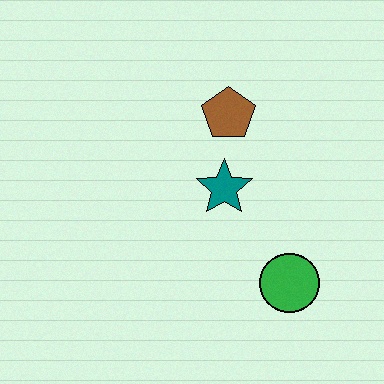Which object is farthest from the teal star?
The green circle is farthest from the teal star.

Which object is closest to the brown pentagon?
The teal star is closest to the brown pentagon.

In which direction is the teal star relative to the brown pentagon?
The teal star is below the brown pentagon.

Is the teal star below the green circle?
No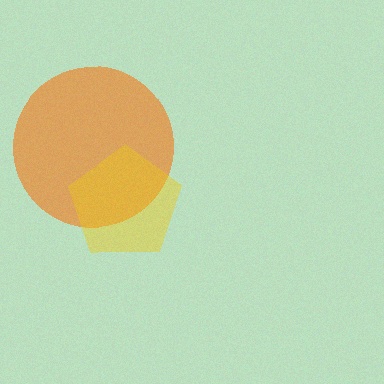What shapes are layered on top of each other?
The layered shapes are: an orange circle, a yellow pentagon.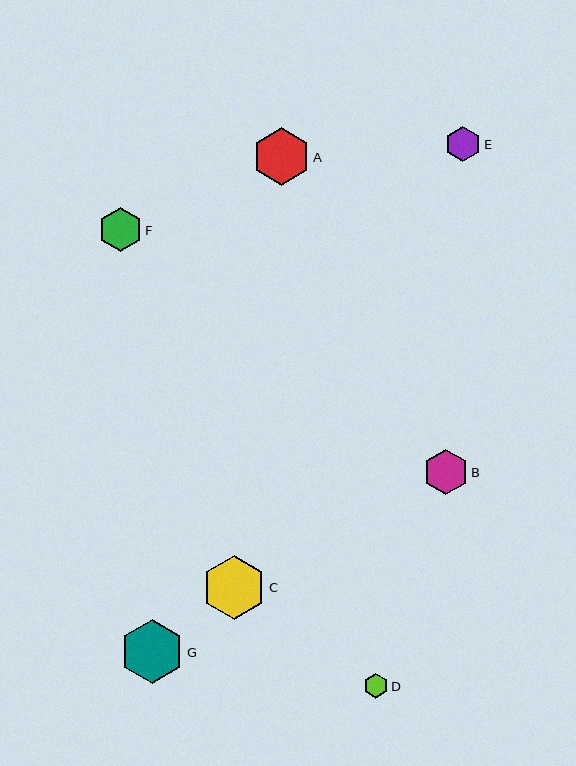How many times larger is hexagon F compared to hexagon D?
Hexagon F is approximately 1.8 times the size of hexagon D.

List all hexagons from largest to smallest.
From largest to smallest: C, G, A, B, F, E, D.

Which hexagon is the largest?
Hexagon C is the largest with a size of approximately 64 pixels.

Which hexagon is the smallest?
Hexagon D is the smallest with a size of approximately 25 pixels.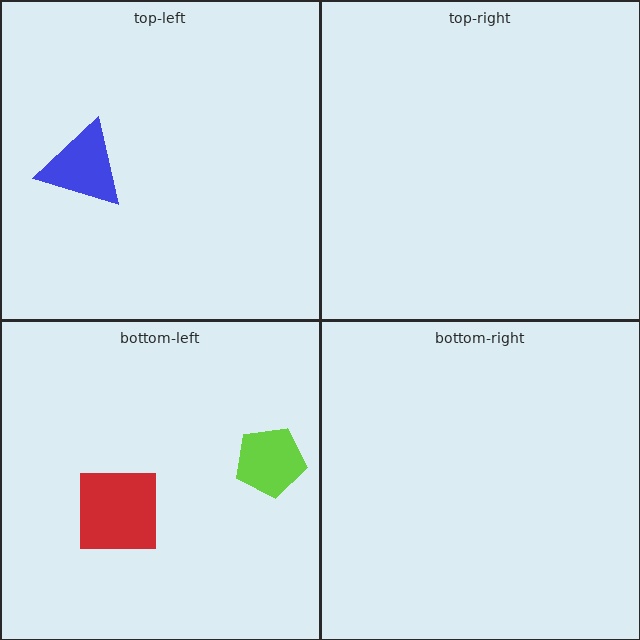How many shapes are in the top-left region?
1.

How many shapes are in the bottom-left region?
2.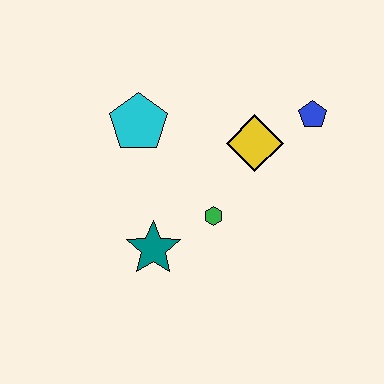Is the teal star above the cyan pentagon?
No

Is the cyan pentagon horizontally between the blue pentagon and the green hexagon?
No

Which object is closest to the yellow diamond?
The blue pentagon is closest to the yellow diamond.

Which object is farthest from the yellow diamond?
The teal star is farthest from the yellow diamond.